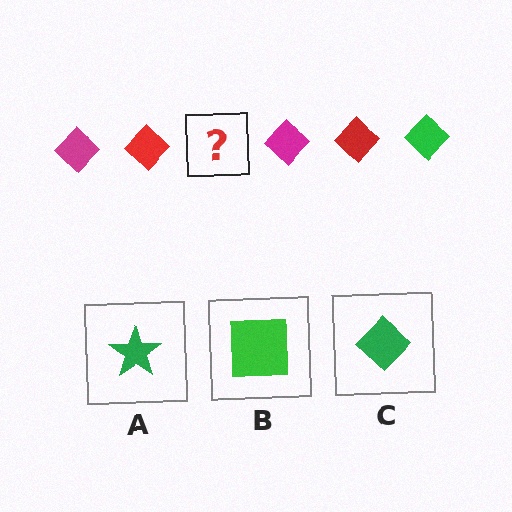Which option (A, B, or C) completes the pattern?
C.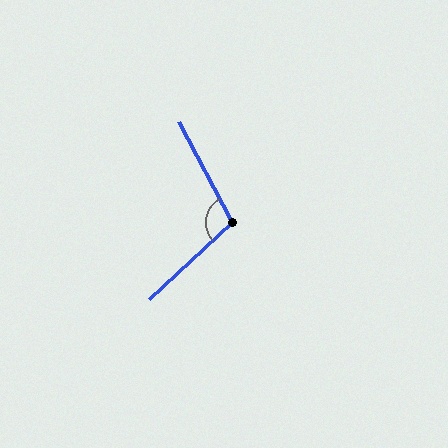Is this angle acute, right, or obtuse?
It is obtuse.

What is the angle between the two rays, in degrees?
Approximately 105 degrees.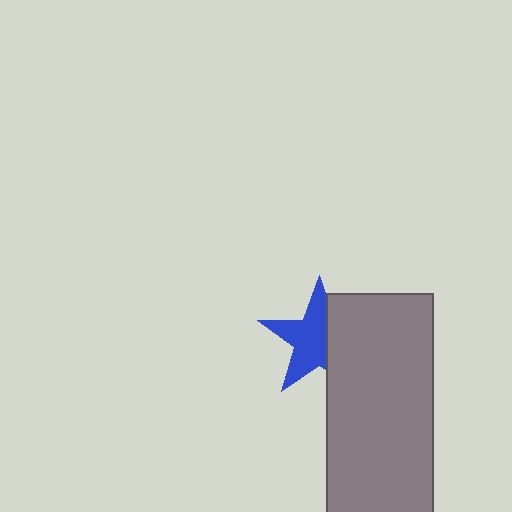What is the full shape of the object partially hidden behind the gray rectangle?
The partially hidden object is a blue star.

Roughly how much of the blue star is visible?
About half of it is visible (roughly 61%).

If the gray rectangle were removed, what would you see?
You would see the complete blue star.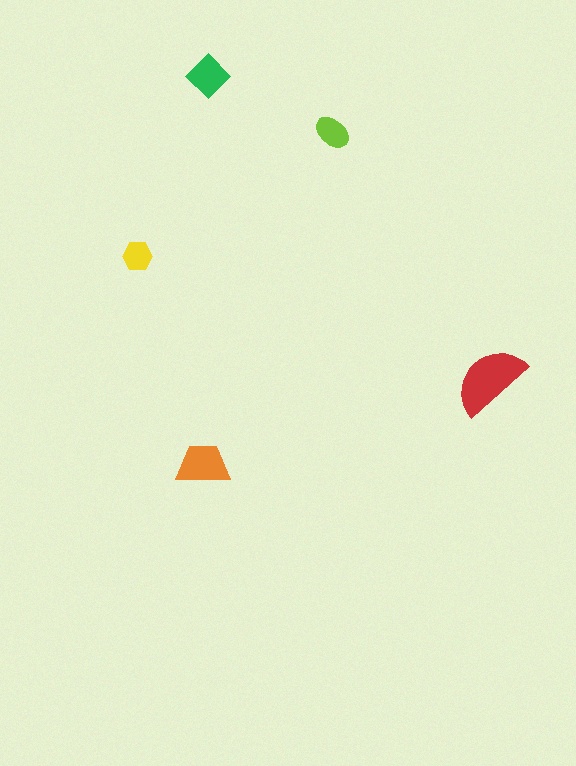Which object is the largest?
The red semicircle.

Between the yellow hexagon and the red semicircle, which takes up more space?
The red semicircle.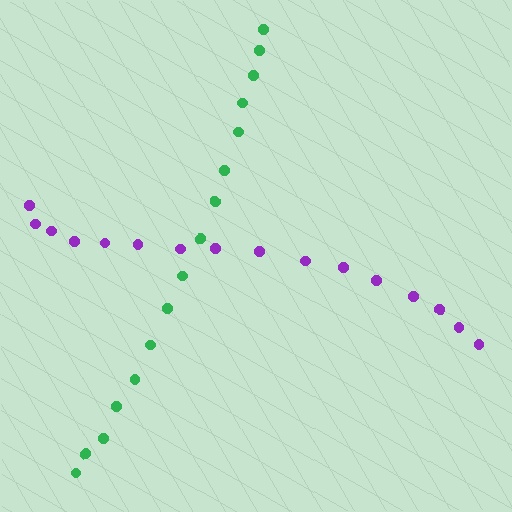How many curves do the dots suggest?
There are 2 distinct paths.